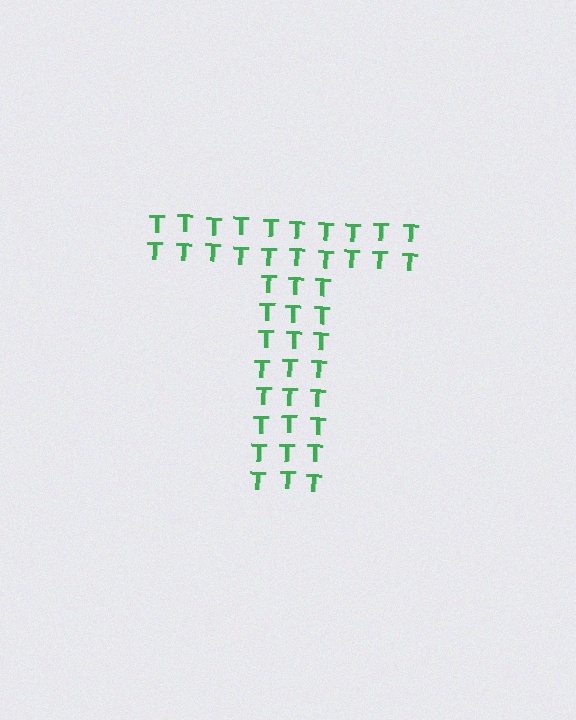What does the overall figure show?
The overall figure shows the letter T.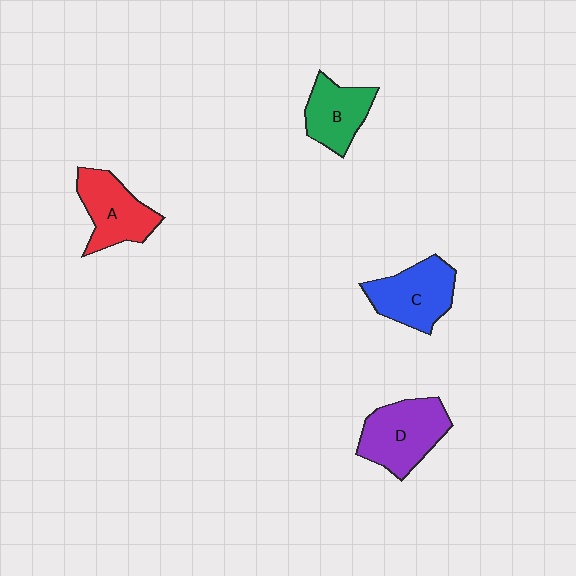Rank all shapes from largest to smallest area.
From largest to smallest: D (purple), C (blue), A (red), B (green).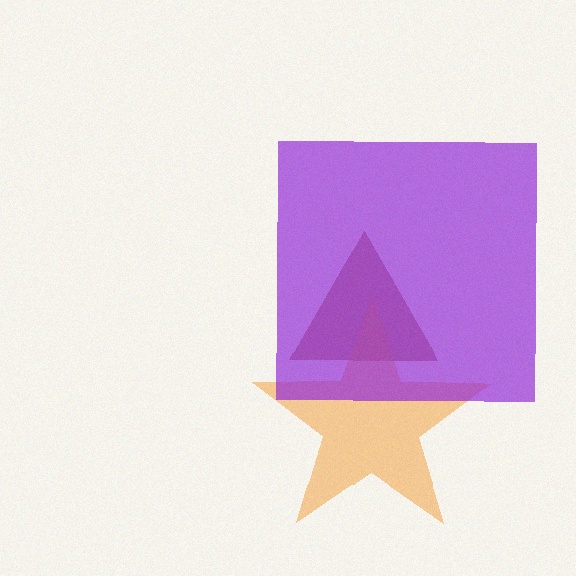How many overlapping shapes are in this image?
There are 3 overlapping shapes in the image.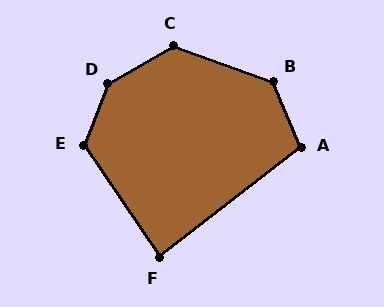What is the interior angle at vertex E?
Approximately 124 degrees (obtuse).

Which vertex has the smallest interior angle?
F, at approximately 86 degrees.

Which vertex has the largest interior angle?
D, at approximately 142 degrees.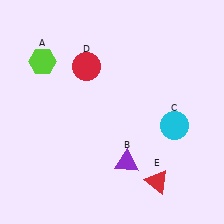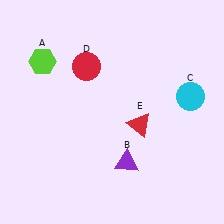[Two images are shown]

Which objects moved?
The objects that moved are: the cyan circle (C), the red triangle (E).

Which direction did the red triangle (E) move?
The red triangle (E) moved up.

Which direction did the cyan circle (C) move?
The cyan circle (C) moved up.